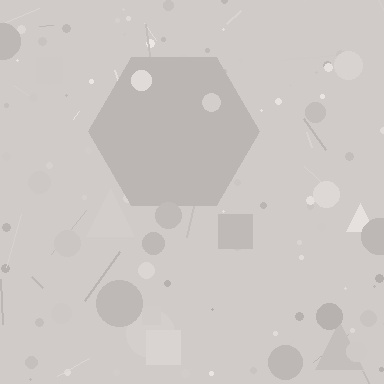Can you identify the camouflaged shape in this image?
The camouflaged shape is a hexagon.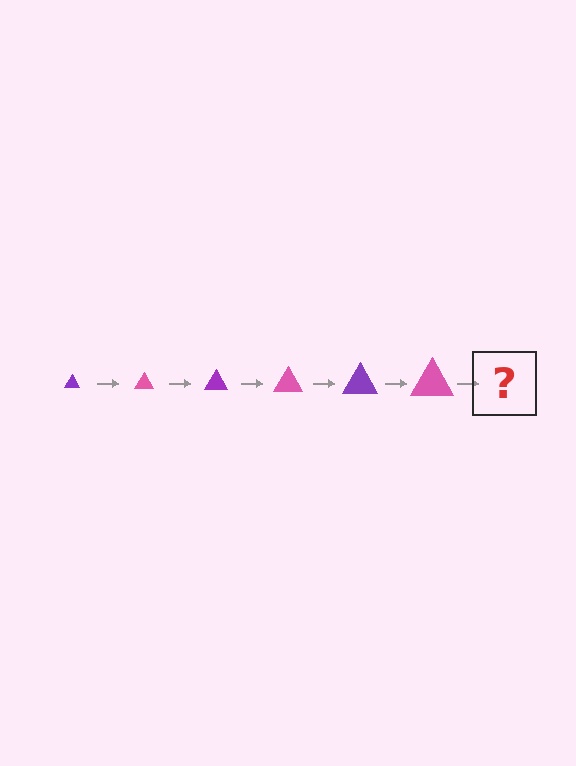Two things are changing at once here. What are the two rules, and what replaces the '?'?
The two rules are that the triangle grows larger each step and the color cycles through purple and pink. The '?' should be a purple triangle, larger than the previous one.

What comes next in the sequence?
The next element should be a purple triangle, larger than the previous one.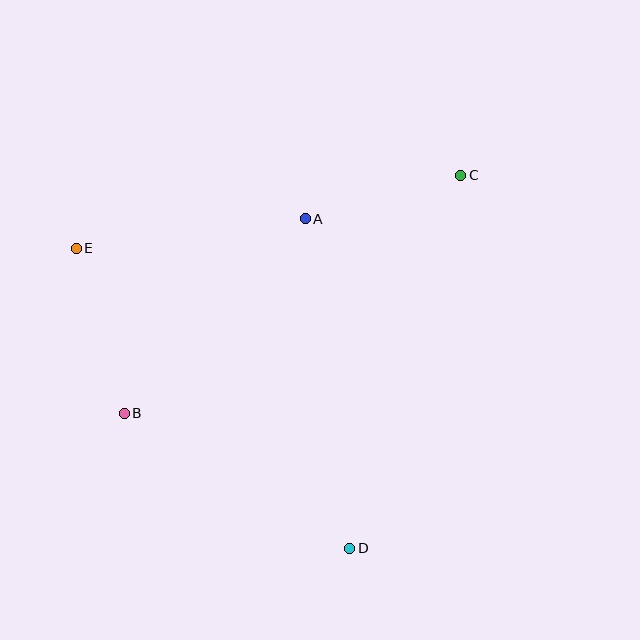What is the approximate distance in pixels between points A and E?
The distance between A and E is approximately 231 pixels.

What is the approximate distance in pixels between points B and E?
The distance between B and E is approximately 172 pixels.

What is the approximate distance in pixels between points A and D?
The distance between A and D is approximately 333 pixels.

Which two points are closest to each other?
Points A and C are closest to each other.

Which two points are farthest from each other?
Points B and C are farthest from each other.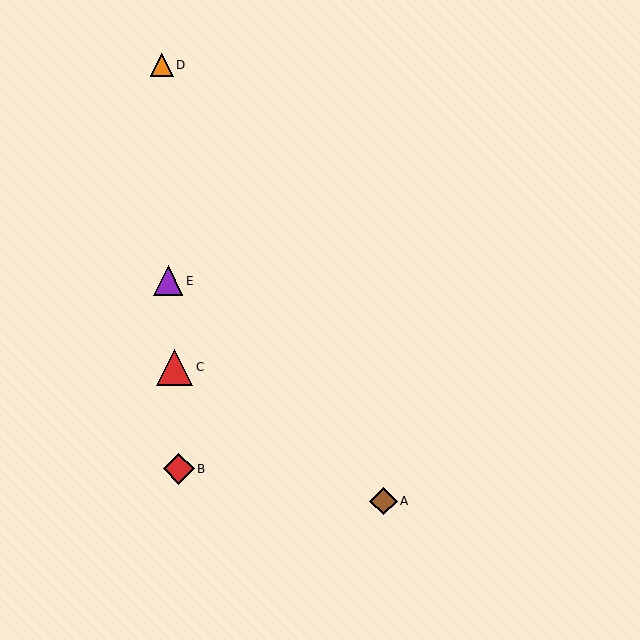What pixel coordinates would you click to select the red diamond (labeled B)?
Click at (179, 469) to select the red diamond B.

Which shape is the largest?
The red triangle (labeled C) is the largest.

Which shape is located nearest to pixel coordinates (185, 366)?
The red triangle (labeled C) at (175, 367) is nearest to that location.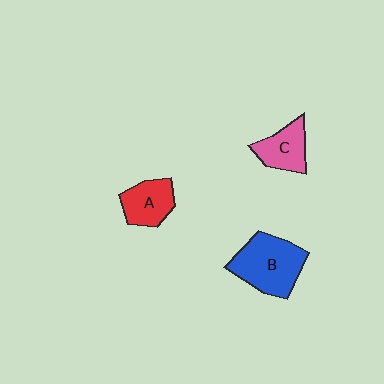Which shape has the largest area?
Shape B (blue).